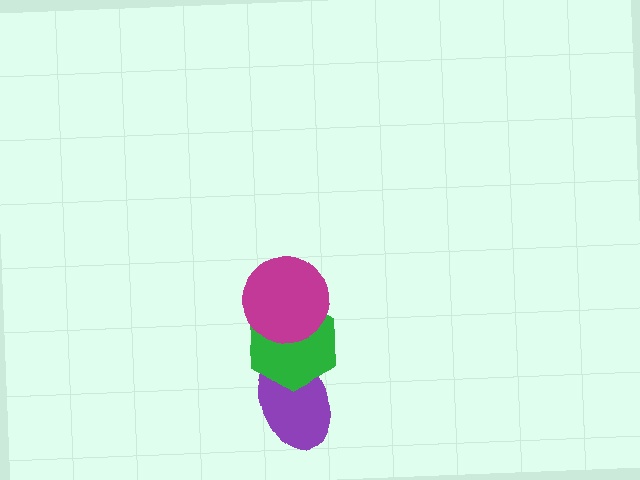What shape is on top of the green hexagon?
The magenta circle is on top of the green hexagon.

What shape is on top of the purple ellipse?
The green hexagon is on top of the purple ellipse.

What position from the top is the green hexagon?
The green hexagon is 2nd from the top.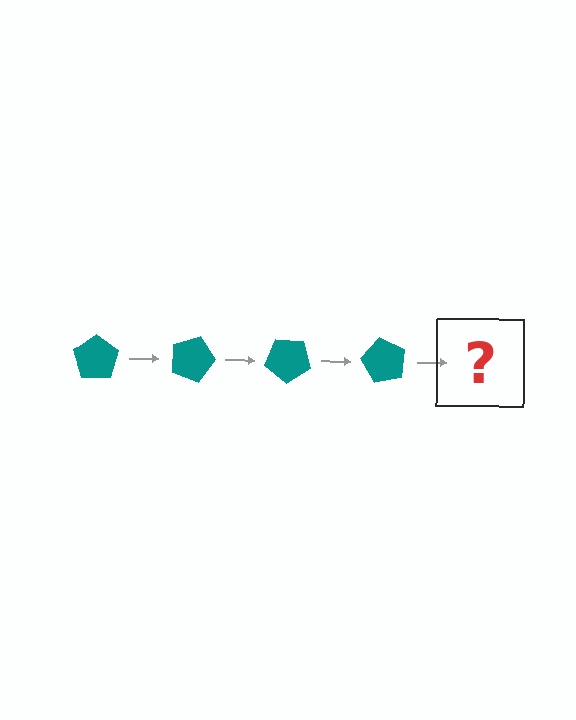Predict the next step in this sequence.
The next step is a teal pentagon rotated 80 degrees.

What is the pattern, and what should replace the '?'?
The pattern is that the pentagon rotates 20 degrees each step. The '?' should be a teal pentagon rotated 80 degrees.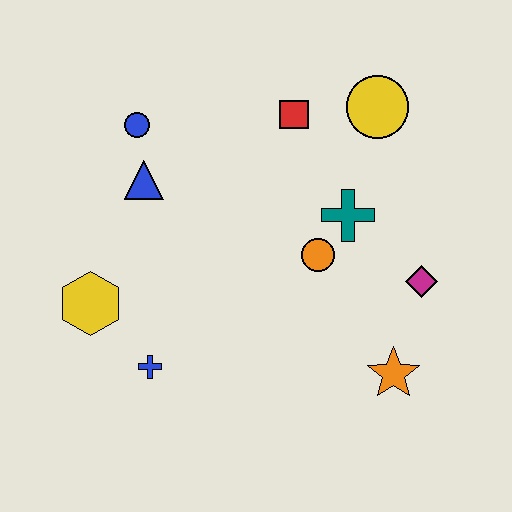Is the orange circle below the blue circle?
Yes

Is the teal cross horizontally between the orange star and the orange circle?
Yes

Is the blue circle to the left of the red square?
Yes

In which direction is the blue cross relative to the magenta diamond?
The blue cross is to the left of the magenta diamond.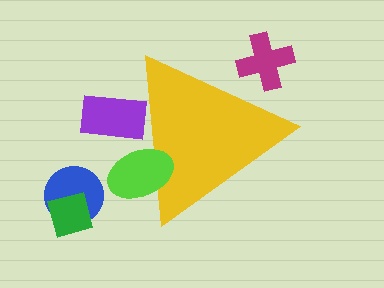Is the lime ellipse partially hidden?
No, the lime ellipse is fully visible.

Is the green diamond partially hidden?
No, the green diamond is fully visible.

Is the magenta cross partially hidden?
Yes, the magenta cross is partially hidden behind the yellow triangle.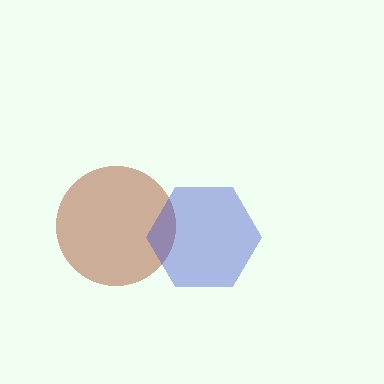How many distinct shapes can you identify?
There are 2 distinct shapes: a brown circle, a blue hexagon.